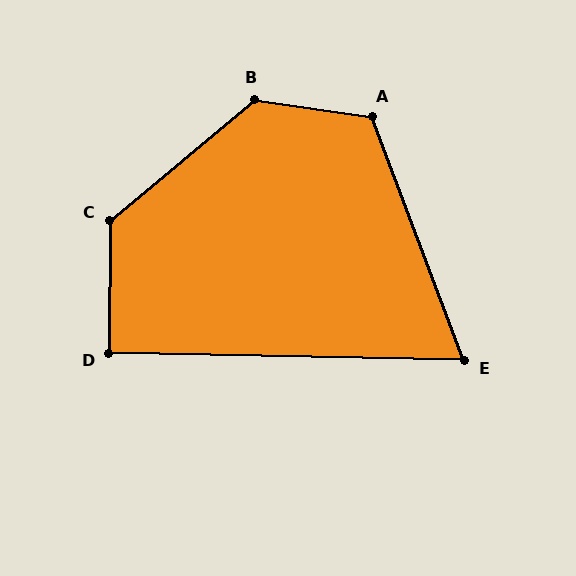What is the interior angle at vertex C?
Approximately 130 degrees (obtuse).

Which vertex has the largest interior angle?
B, at approximately 132 degrees.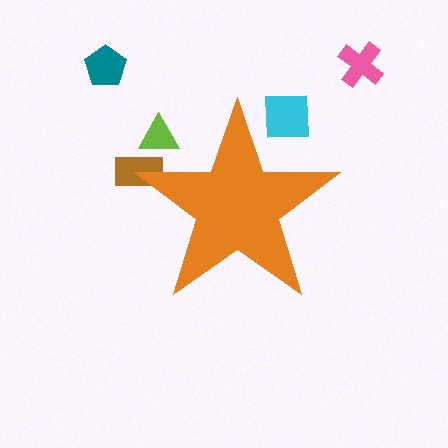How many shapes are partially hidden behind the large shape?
3 shapes are partially hidden.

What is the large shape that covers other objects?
An orange star.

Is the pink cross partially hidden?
No, the pink cross is fully visible.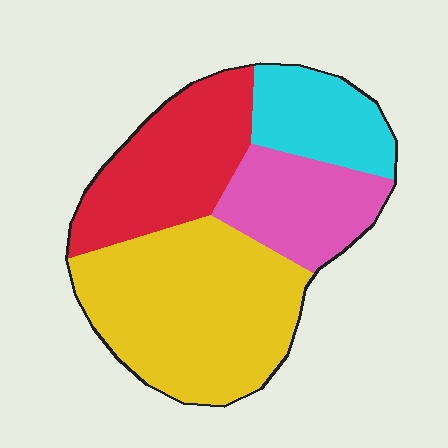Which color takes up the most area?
Yellow, at roughly 40%.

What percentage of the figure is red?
Red covers about 25% of the figure.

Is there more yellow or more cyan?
Yellow.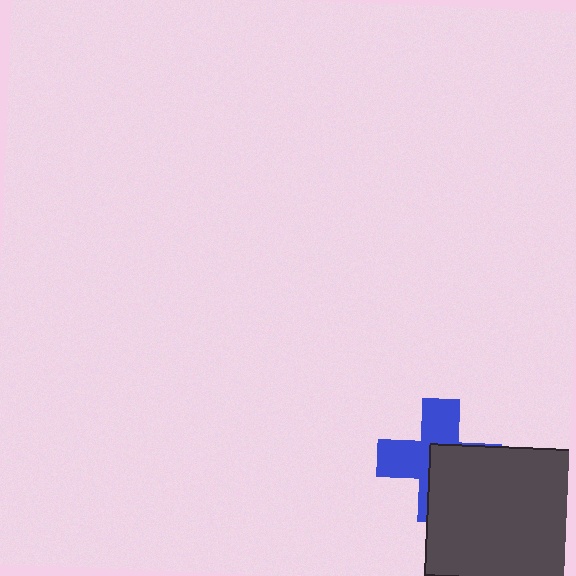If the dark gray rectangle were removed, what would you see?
You would see the complete blue cross.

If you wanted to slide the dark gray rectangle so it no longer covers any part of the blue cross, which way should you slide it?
Slide it toward the lower-right — that is the most direct way to separate the two shapes.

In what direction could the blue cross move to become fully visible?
The blue cross could move toward the upper-left. That would shift it out from behind the dark gray rectangle entirely.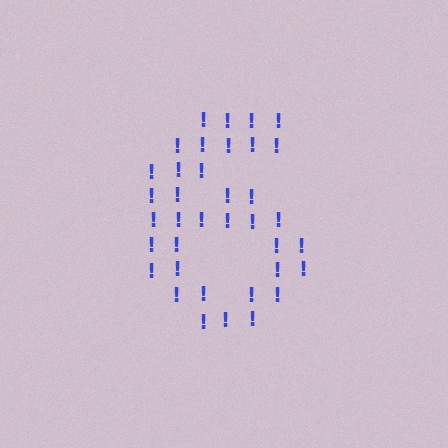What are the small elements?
The small elements are exclamation marks.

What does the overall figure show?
The overall figure shows the digit 6.